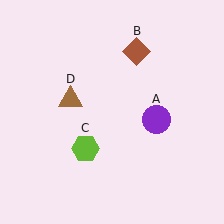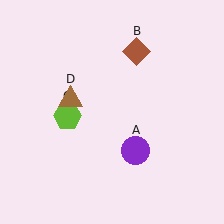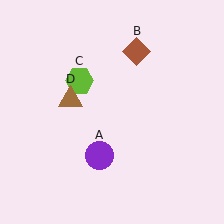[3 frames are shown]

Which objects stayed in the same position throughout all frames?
Brown diamond (object B) and brown triangle (object D) remained stationary.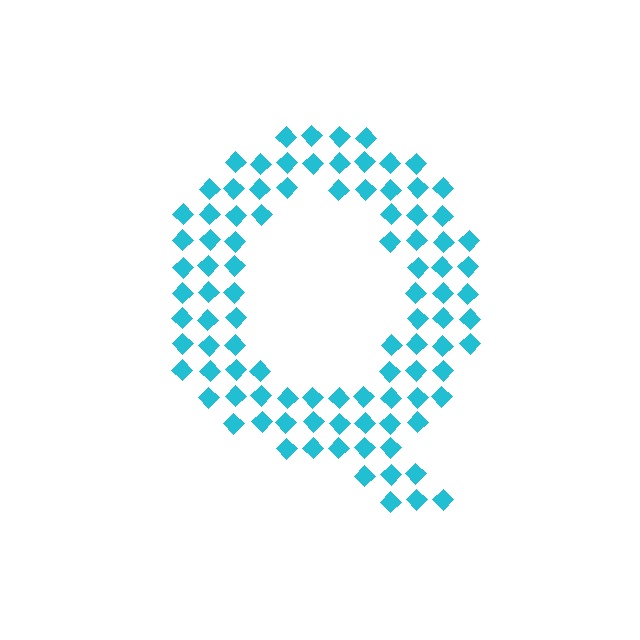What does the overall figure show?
The overall figure shows the letter Q.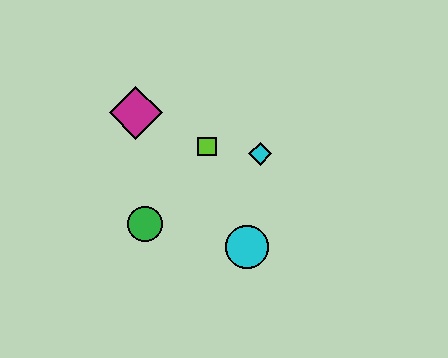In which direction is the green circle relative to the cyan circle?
The green circle is to the left of the cyan circle.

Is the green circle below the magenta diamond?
Yes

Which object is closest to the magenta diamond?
The lime square is closest to the magenta diamond.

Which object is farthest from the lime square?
The cyan circle is farthest from the lime square.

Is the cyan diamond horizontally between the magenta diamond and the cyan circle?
No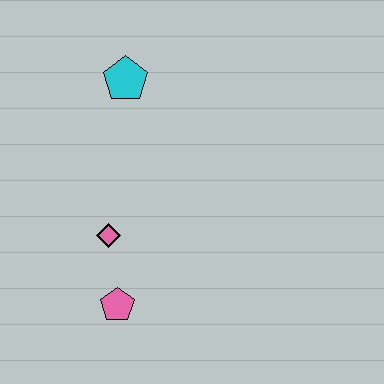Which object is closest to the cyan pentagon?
The pink diamond is closest to the cyan pentagon.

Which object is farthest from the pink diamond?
The cyan pentagon is farthest from the pink diamond.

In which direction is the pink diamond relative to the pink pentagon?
The pink diamond is above the pink pentagon.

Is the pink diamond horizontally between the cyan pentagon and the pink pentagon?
No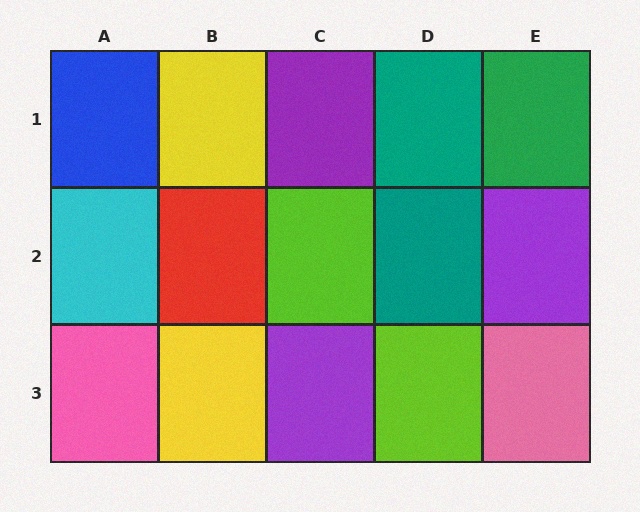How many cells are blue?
1 cell is blue.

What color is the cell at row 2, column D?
Teal.